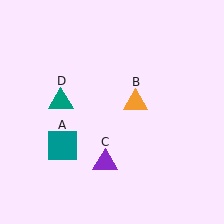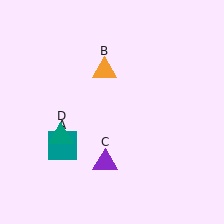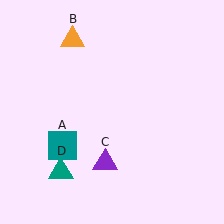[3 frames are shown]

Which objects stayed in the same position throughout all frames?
Teal square (object A) and purple triangle (object C) remained stationary.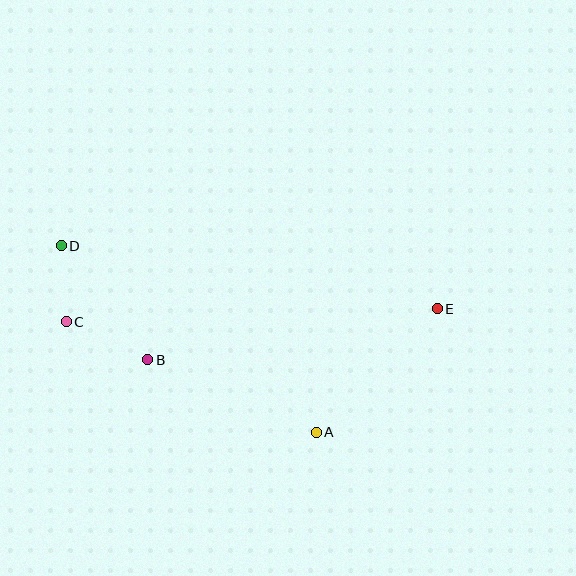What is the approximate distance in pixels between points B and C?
The distance between B and C is approximately 90 pixels.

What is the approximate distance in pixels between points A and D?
The distance between A and D is approximately 316 pixels.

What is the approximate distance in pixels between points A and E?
The distance between A and E is approximately 173 pixels.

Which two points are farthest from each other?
Points D and E are farthest from each other.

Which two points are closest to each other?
Points C and D are closest to each other.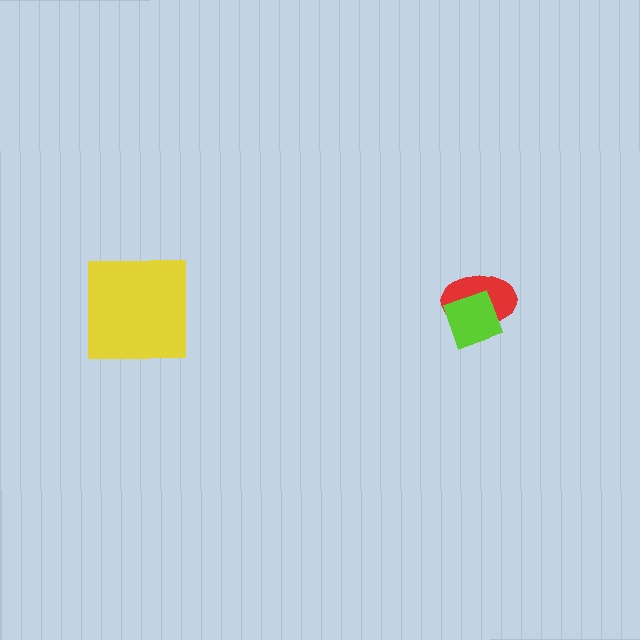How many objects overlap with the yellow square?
0 objects overlap with the yellow square.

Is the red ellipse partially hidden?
Yes, it is partially covered by another shape.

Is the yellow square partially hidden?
No, no other shape covers it.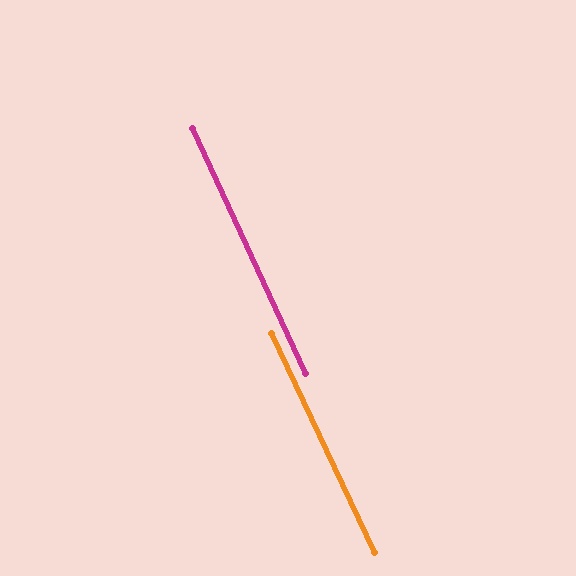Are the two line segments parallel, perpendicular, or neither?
Parallel — their directions differ by only 0.5°.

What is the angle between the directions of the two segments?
Approximately 1 degree.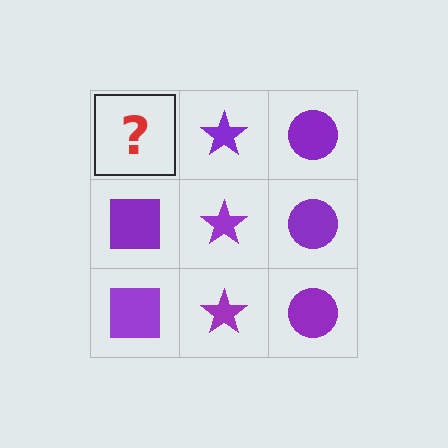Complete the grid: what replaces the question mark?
The question mark should be replaced with a purple square.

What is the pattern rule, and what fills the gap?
The rule is that each column has a consistent shape. The gap should be filled with a purple square.